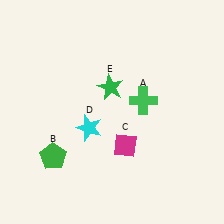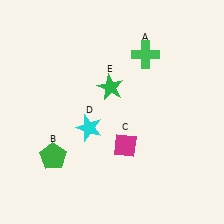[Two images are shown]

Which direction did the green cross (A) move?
The green cross (A) moved up.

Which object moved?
The green cross (A) moved up.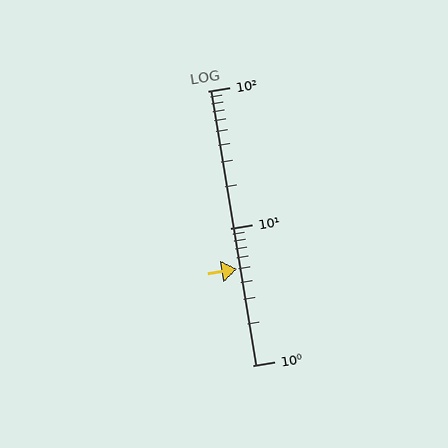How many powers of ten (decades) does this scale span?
The scale spans 2 decades, from 1 to 100.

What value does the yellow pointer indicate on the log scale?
The pointer indicates approximately 5.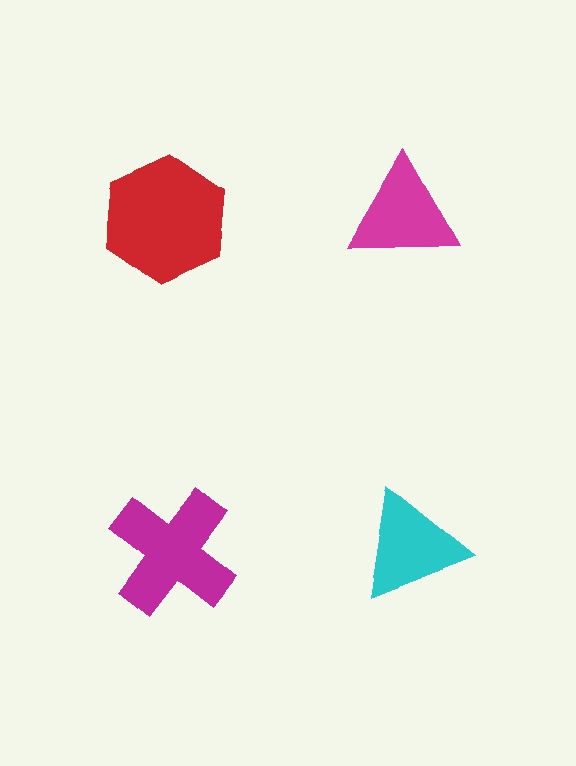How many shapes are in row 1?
2 shapes.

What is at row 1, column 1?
A red hexagon.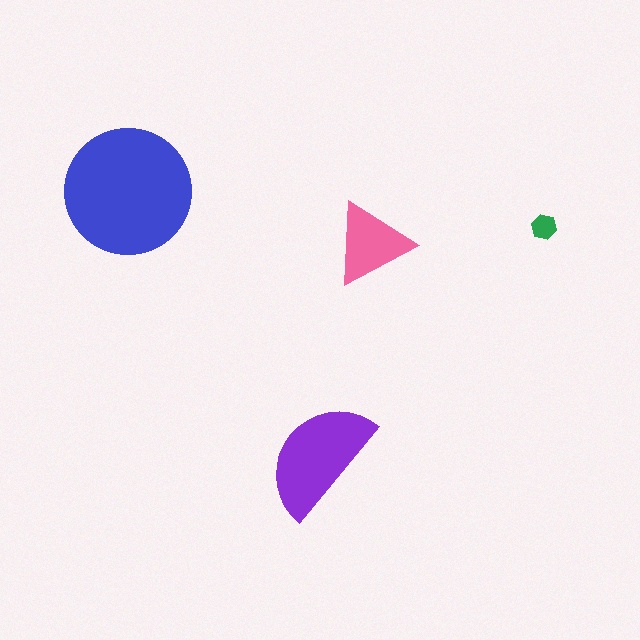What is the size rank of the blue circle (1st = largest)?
1st.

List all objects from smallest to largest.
The green hexagon, the pink triangle, the purple semicircle, the blue circle.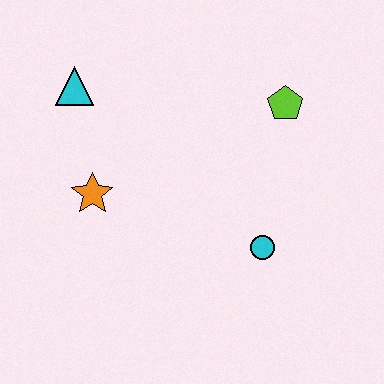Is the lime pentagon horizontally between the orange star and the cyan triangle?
No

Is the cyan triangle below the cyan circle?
No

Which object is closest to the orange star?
The cyan triangle is closest to the orange star.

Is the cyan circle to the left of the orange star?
No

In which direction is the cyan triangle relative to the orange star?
The cyan triangle is above the orange star.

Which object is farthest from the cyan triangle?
The cyan circle is farthest from the cyan triangle.